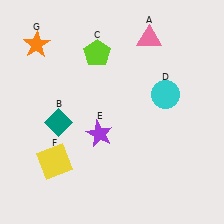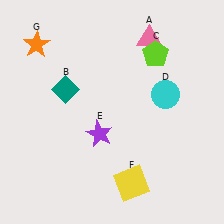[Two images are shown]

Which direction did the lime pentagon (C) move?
The lime pentagon (C) moved right.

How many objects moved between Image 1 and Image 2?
3 objects moved between the two images.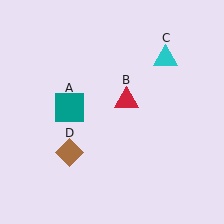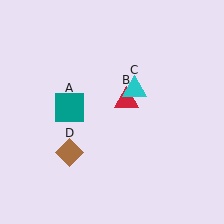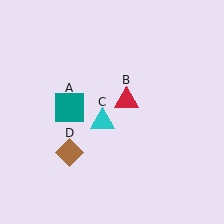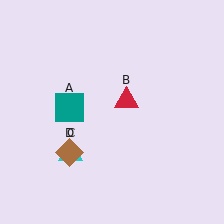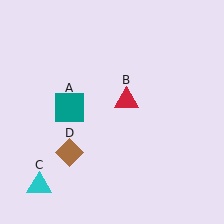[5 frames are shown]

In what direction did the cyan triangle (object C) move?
The cyan triangle (object C) moved down and to the left.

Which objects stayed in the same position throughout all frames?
Teal square (object A) and red triangle (object B) and brown diamond (object D) remained stationary.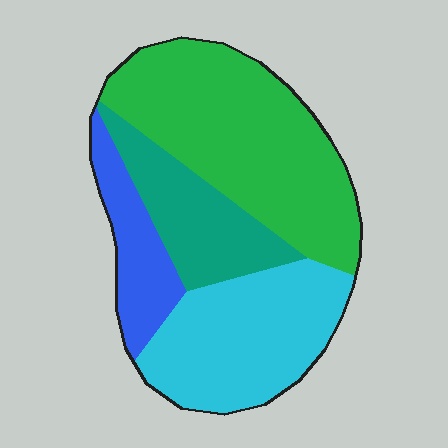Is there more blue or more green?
Green.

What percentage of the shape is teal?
Teal covers around 20% of the shape.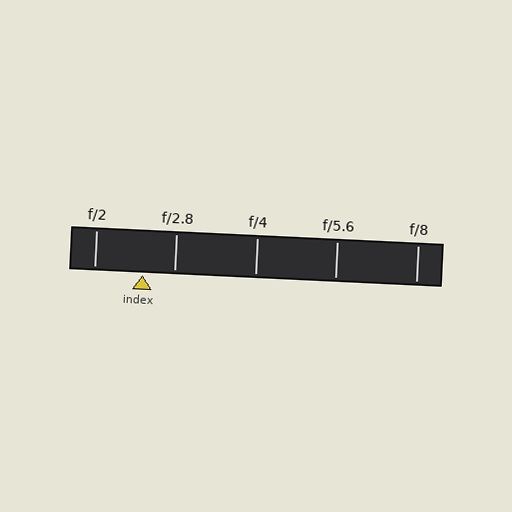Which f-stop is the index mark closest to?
The index mark is closest to f/2.8.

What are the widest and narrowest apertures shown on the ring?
The widest aperture shown is f/2 and the narrowest is f/8.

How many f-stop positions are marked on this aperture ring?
There are 5 f-stop positions marked.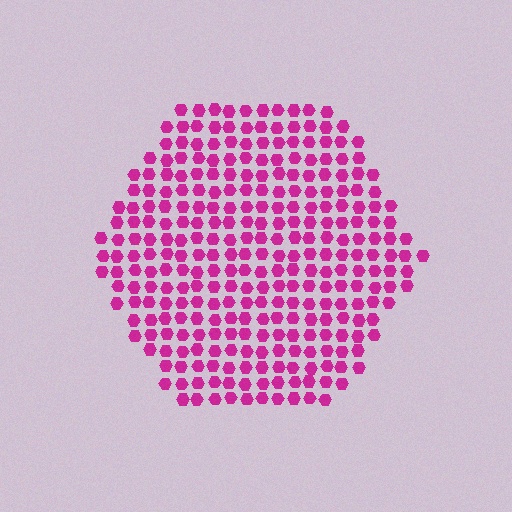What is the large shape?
The large shape is a hexagon.